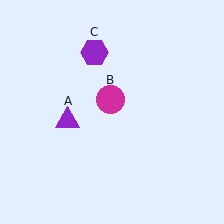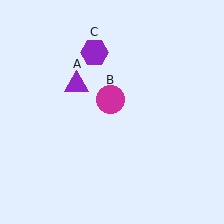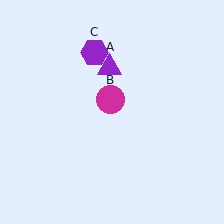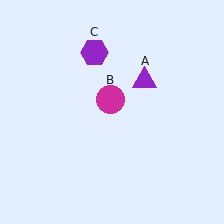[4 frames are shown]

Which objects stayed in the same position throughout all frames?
Magenta circle (object B) and purple hexagon (object C) remained stationary.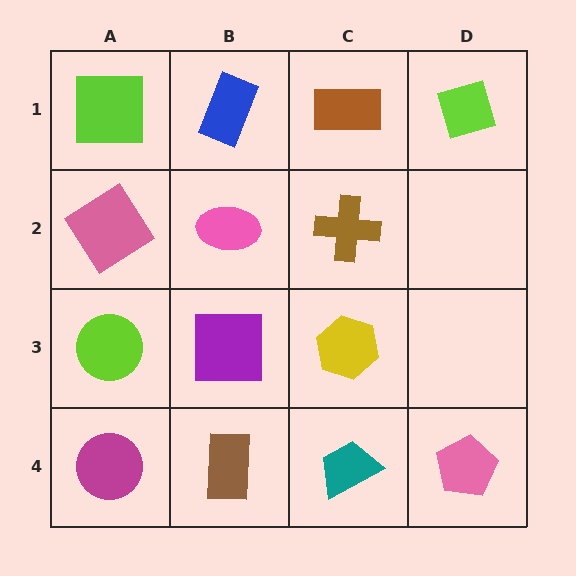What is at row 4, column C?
A teal trapezoid.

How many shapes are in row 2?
3 shapes.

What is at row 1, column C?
A brown rectangle.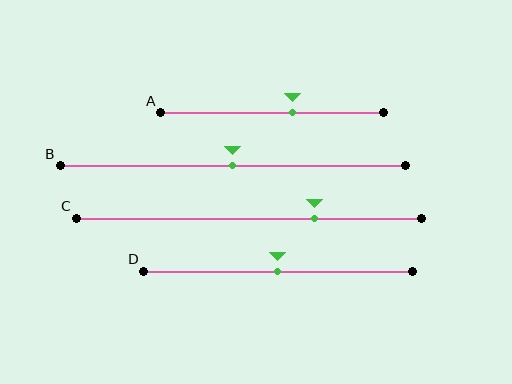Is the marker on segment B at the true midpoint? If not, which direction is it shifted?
Yes, the marker on segment B is at the true midpoint.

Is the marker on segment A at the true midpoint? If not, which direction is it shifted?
No, the marker on segment A is shifted to the right by about 9% of the segment length.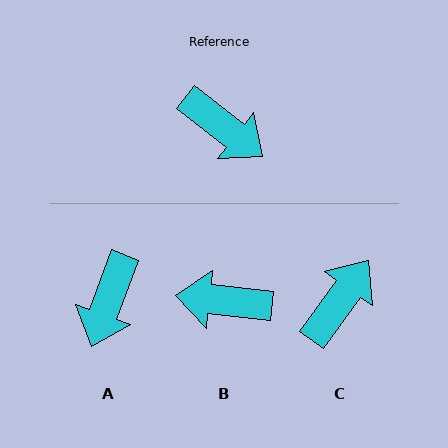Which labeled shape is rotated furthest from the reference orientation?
B, about 148 degrees away.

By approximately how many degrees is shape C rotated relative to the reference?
Approximately 93 degrees counter-clockwise.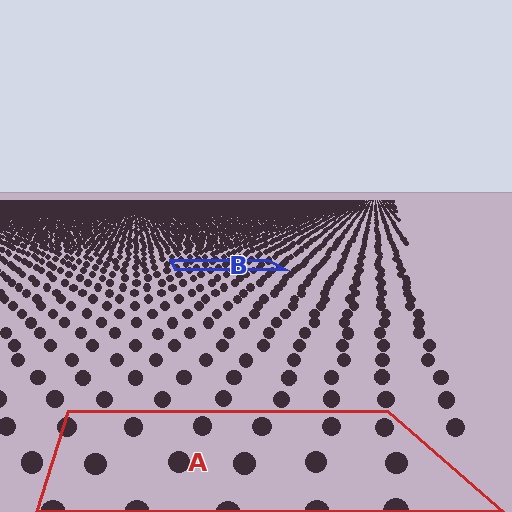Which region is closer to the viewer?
Region A is closer. The texture elements there are larger and more spread out.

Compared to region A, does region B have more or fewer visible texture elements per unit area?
Region B has more texture elements per unit area — they are packed more densely because it is farther away.